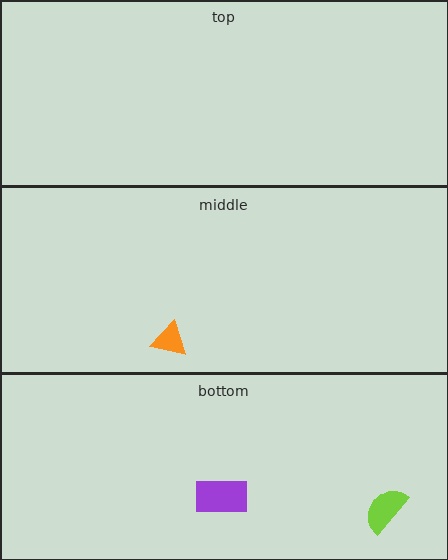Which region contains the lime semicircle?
The bottom region.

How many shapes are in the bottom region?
2.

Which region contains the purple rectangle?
The bottom region.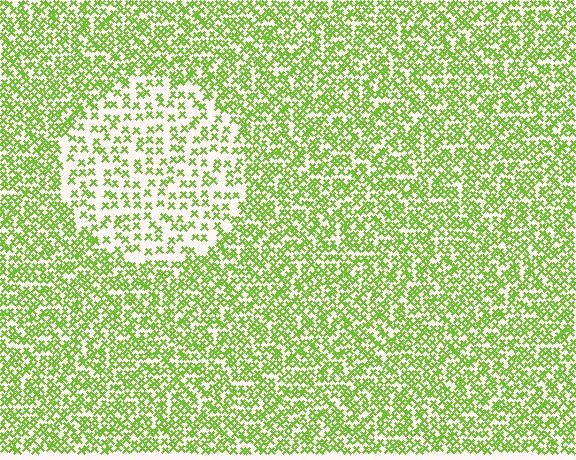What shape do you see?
I see a circle.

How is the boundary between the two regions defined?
The boundary is defined by a change in element density (approximately 2.1x ratio). All elements are the same color, size, and shape.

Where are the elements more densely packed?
The elements are more densely packed outside the circle boundary.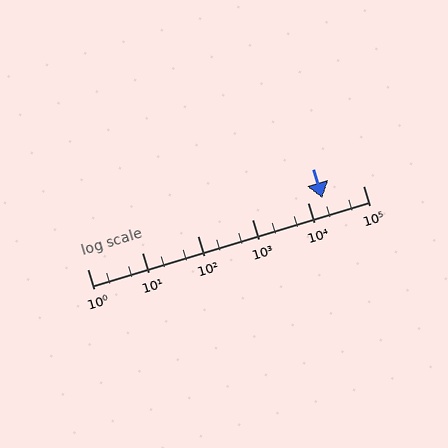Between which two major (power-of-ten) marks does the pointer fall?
The pointer is between 10000 and 100000.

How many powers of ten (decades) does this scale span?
The scale spans 5 decades, from 1 to 100000.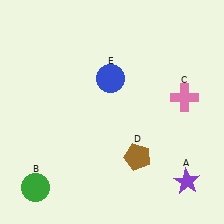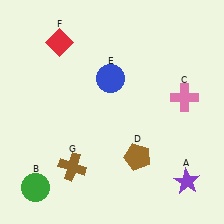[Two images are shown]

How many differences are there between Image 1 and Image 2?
There are 2 differences between the two images.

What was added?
A red diamond (F), a brown cross (G) were added in Image 2.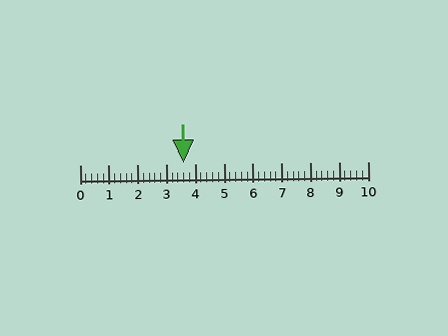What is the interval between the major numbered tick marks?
The major tick marks are spaced 1 units apart.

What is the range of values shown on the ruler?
The ruler shows values from 0 to 10.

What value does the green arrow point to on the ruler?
The green arrow points to approximately 3.6.